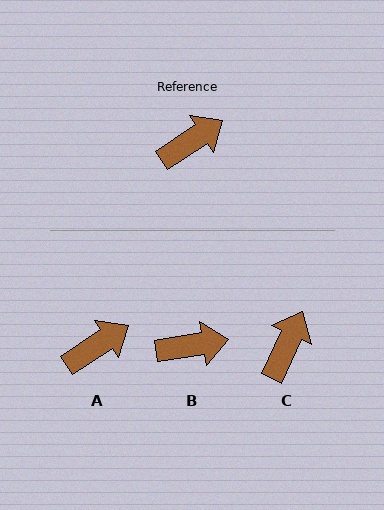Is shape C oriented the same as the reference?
No, it is off by about 32 degrees.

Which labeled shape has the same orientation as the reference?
A.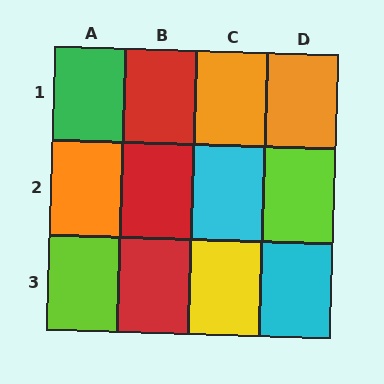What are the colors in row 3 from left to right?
Lime, red, yellow, cyan.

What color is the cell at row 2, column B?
Red.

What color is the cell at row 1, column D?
Orange.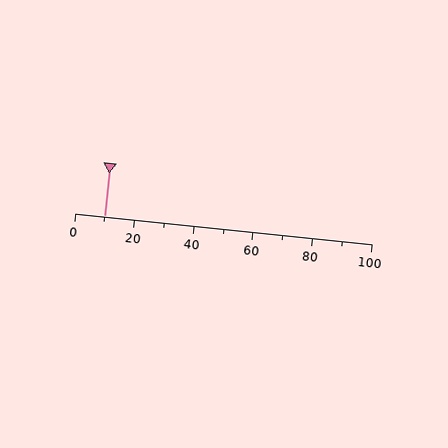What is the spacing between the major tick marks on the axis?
The major ticks are spaced 20 apart.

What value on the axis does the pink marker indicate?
The marker indicates approximately 10.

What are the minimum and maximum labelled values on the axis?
The axis runs from 0 to 100.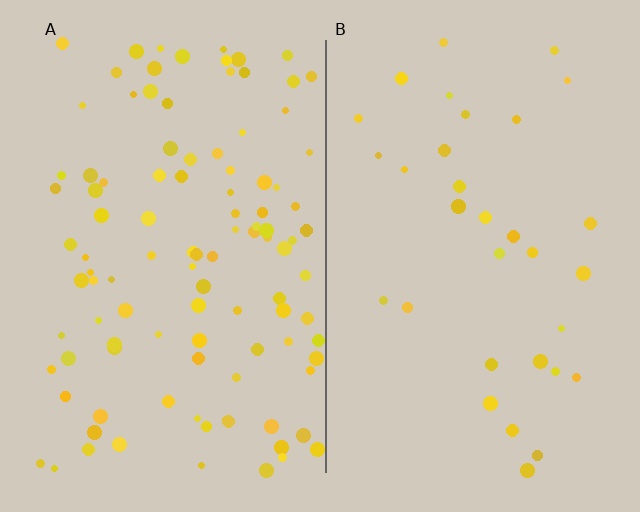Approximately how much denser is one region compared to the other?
Approximately 3.2× — region A over region B.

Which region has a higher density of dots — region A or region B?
A (the left).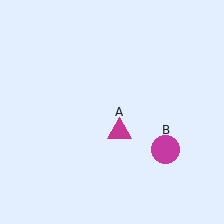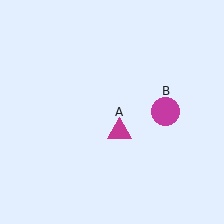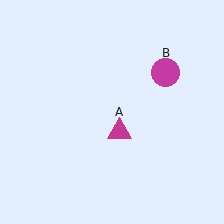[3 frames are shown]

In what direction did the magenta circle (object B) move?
The magenta circle (object B) moved up.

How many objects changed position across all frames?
1 object changed position: magenta circle (object B).